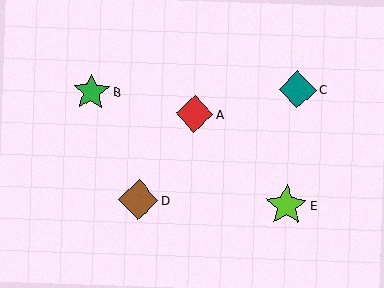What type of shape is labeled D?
Shape D is a brown diamond.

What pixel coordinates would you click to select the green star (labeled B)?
Click at (91, 92) to select the green star B.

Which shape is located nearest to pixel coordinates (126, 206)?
The brown diamond (labeled D) at (138, 200) is nearest to that location.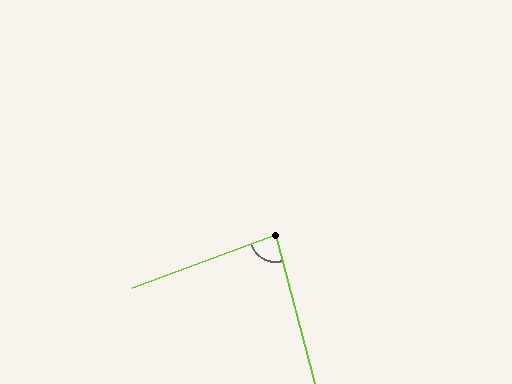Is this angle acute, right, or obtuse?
It is acute.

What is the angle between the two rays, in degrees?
Approximately 85 degrees.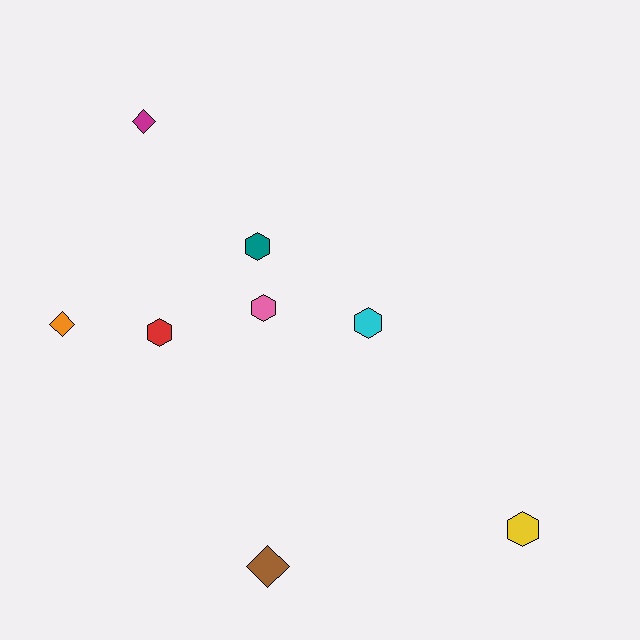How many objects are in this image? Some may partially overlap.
There are 8 objects.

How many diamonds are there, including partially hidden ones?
There are 3 diamonds.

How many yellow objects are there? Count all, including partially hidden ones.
There is 1 yellow object.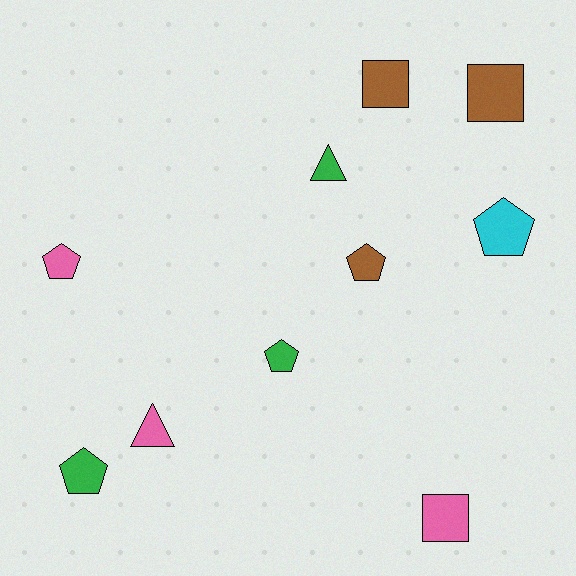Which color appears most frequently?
Pink, with 3 objects.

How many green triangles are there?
There is 1 green triangle.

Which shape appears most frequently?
Pentagon, with 5 objects.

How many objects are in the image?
There are 10 objects.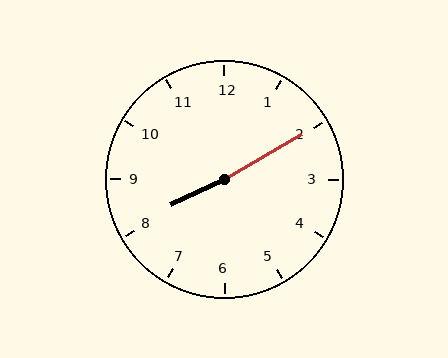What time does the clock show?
8:10.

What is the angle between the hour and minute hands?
Approximately 175 degrees.